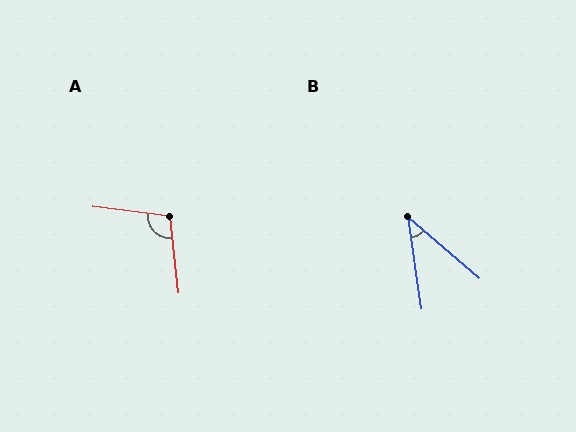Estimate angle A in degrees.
Approximately 103 degrees.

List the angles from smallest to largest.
B (41°), A (103°).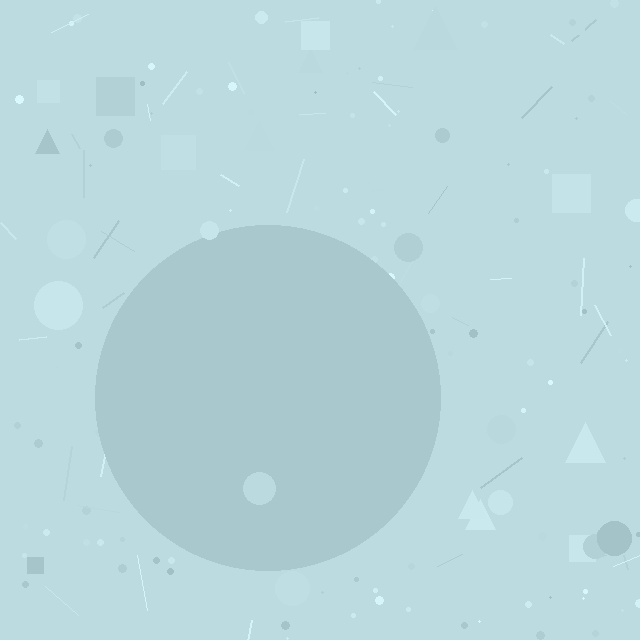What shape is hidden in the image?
A circle is hidden in the image.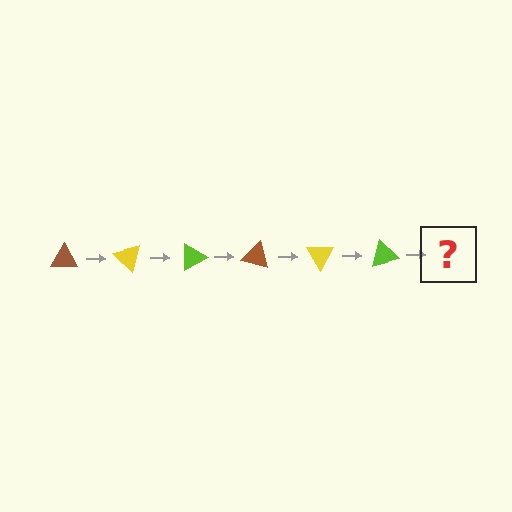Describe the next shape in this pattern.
It should be a brown triangle, rotated 270 degrees from the start.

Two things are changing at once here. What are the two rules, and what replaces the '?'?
The two rules are that it rotates 45 degrees each step and the color cycles through brown, yellow, and lime. The '?' should be a brown triangle, rotated 270 degrees from the start.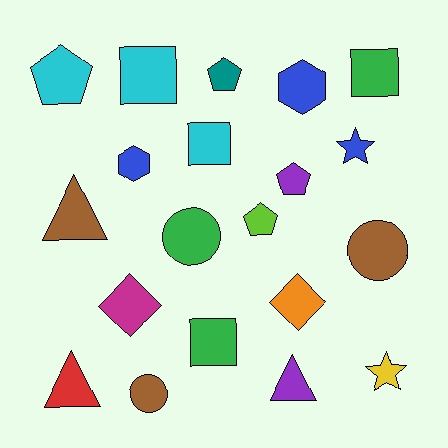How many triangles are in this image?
There are 3 triangles.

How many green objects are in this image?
There are 3 green objects.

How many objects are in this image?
There are 20 objects.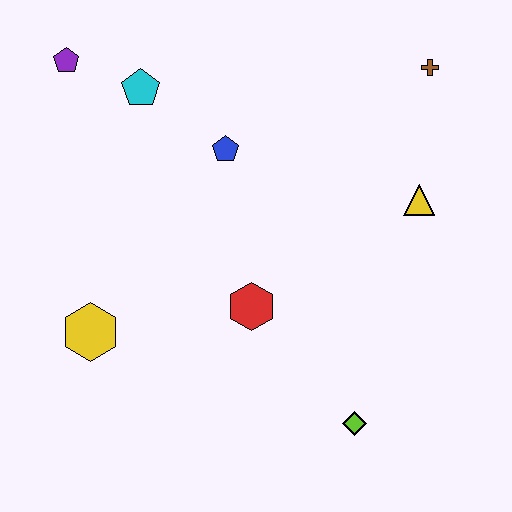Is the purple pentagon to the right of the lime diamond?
No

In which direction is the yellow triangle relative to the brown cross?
The yellow triangle is below the brown cross.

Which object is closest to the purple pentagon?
The cyan pentagon is closest to the purple pentagon.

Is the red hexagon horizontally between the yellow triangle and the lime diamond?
No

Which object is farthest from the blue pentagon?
The lime diamond is farthest from the blue pentagon.